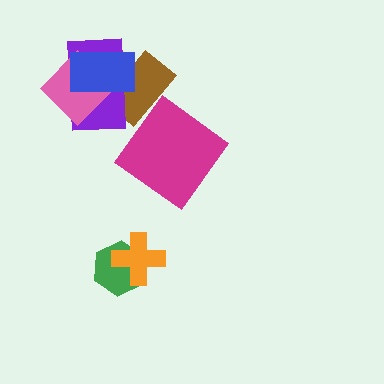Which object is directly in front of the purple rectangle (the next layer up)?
The pink diamond is directly in front of the purple rectangle.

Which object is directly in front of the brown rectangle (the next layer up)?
The purple rectangle is directly in front of the brown rectangle.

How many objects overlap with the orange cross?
1 object overlaps with the orange cross.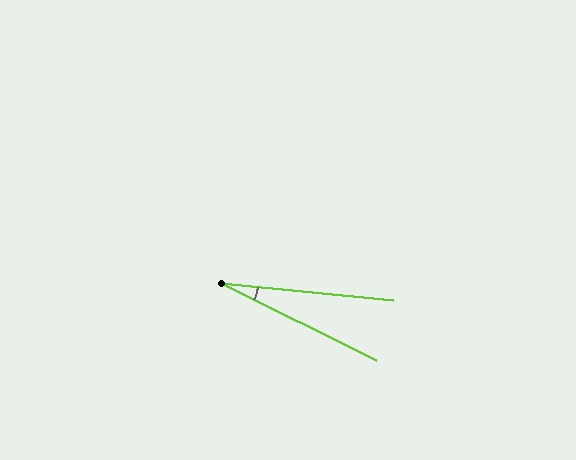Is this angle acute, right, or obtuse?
It is acute.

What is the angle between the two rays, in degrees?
Approximately 21 degrees.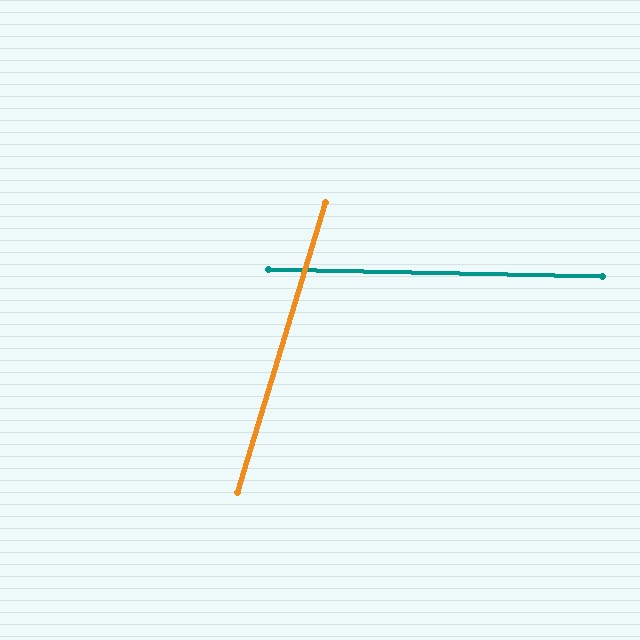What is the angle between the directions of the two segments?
Approximately 74 degrees.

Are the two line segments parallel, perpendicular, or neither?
Neither parallel nor perpendicular — they differ by about 74°.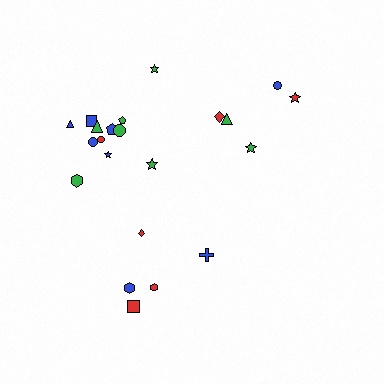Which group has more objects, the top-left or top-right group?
The top-left group.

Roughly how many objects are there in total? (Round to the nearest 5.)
Roughly 20 objects in total.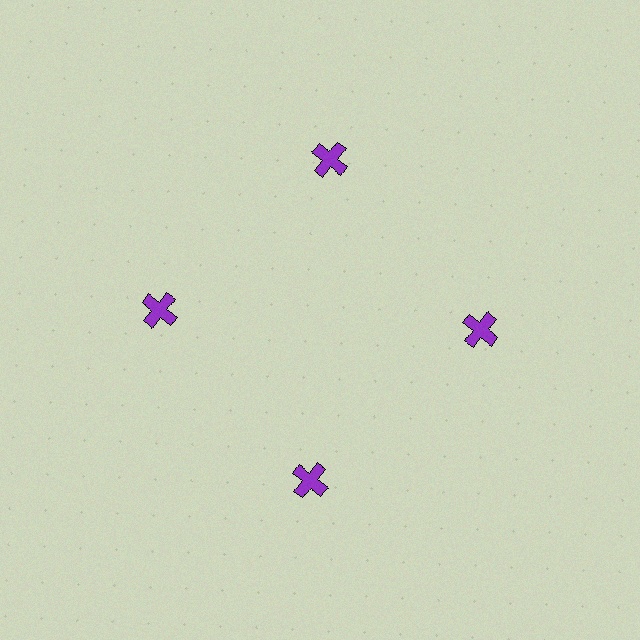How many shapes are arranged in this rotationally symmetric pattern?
There are 4 shapes, arranged in 4 groups of 1.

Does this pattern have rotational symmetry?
Yes, this pattern has 4-fold rotational symmetry. It looks the same after rotating 90 degrees around the center.